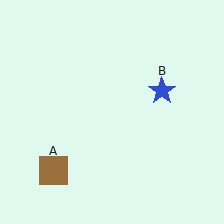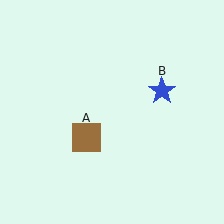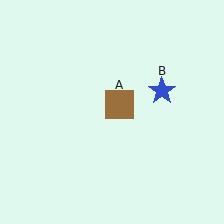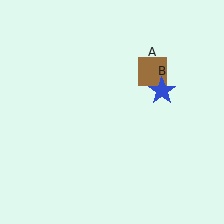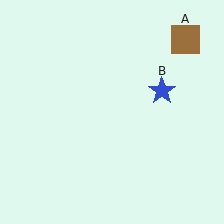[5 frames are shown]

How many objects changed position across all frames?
1 object changed position: brown square (object A).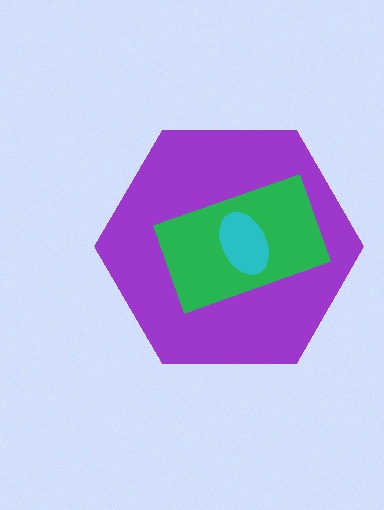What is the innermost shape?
The cyan ellipse.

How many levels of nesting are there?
3.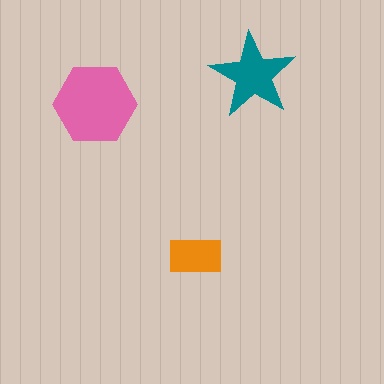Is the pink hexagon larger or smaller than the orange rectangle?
Larger.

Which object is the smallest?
The orange rectangle.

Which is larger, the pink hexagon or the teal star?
The pink hexagon.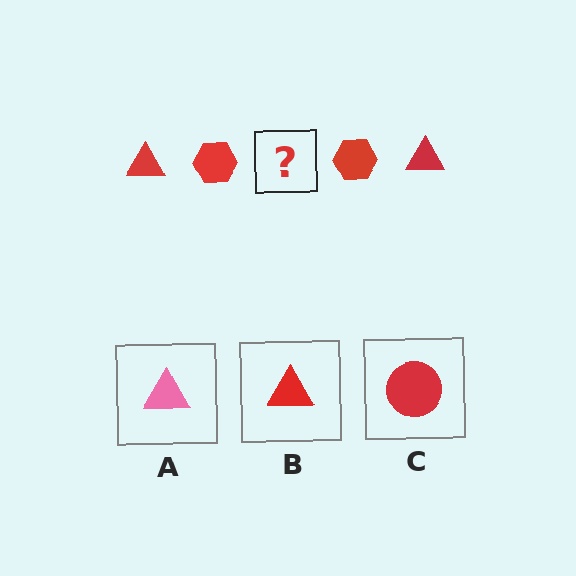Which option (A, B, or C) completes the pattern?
B.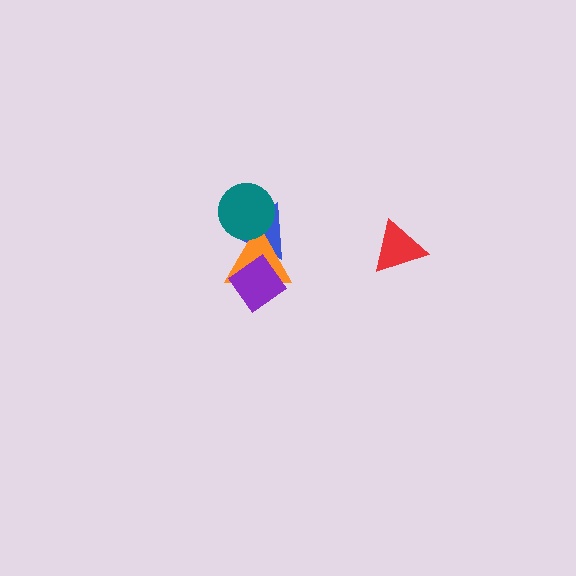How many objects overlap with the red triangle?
0 objects overlap with the red triangle.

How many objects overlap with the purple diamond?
2 objects overlap with the purple diamond.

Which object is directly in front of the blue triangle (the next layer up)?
The orange triangle is directly in front of the blue triangle.